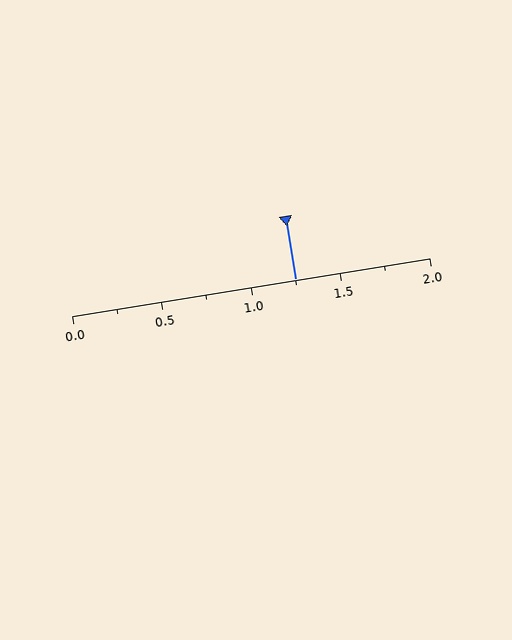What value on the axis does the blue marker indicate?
The marker indicates approximately 1.25.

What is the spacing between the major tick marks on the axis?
The major ticks are spaced 0.5 apart.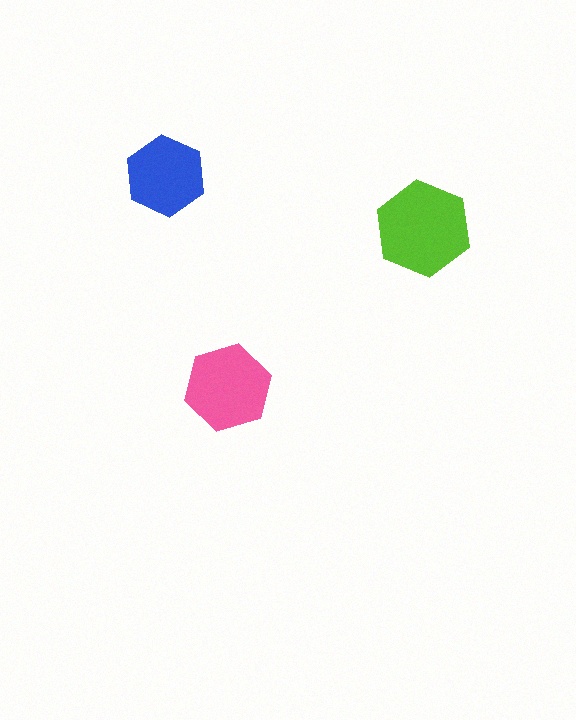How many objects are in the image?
There are 3 objects in the image.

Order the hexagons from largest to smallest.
the lime one, the pink one, the blue one.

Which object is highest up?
The blue hexagon is topmost.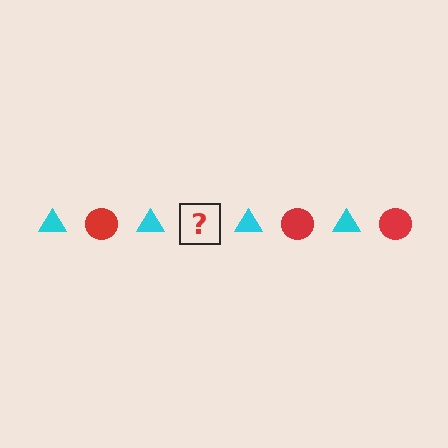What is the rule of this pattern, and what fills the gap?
The rule is that the pattern alternates between cyan triangle and red circle. The gap should be filled with a red circle.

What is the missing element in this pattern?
The missing element is a red circle.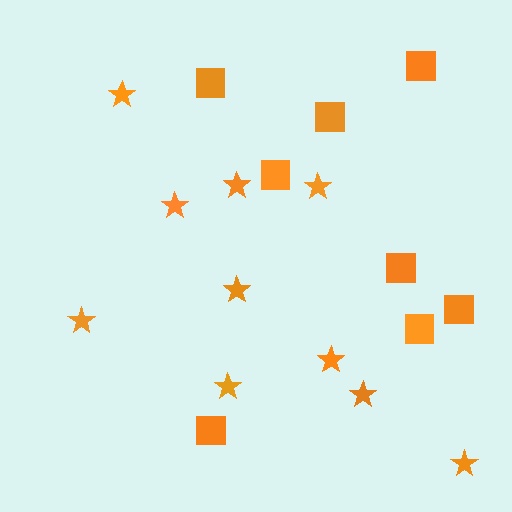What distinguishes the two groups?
There are 2 groups: one group of squares (8) and one group of stars (10).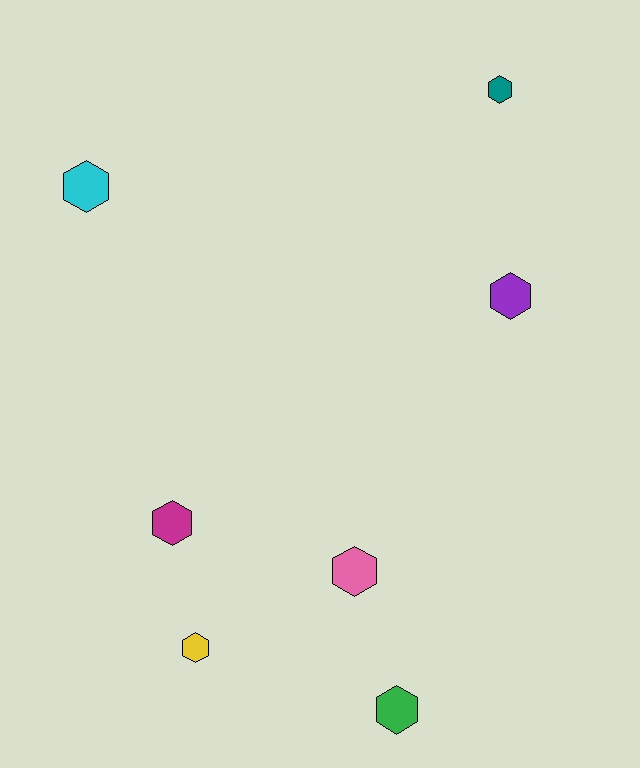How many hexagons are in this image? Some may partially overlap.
There are 7 hexagons.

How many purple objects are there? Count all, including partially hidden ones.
There is 1 purple object.